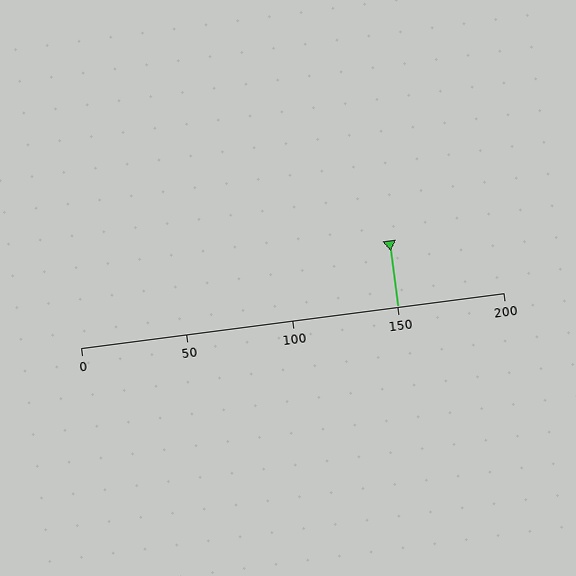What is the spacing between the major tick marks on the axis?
The major ticks are spaced 50 apart.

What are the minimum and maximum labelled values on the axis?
The axis runs from 0 to 200.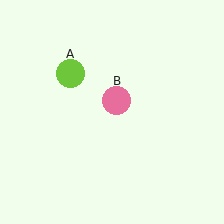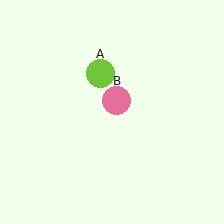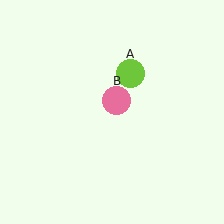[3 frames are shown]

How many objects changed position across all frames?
1 object changed position: lime circle (object A).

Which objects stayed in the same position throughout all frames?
Pink circle (object B) remained stationary.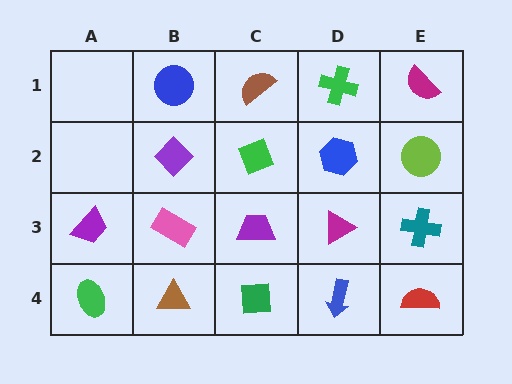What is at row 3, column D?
A magenta triangle.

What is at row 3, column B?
A pink rectangle.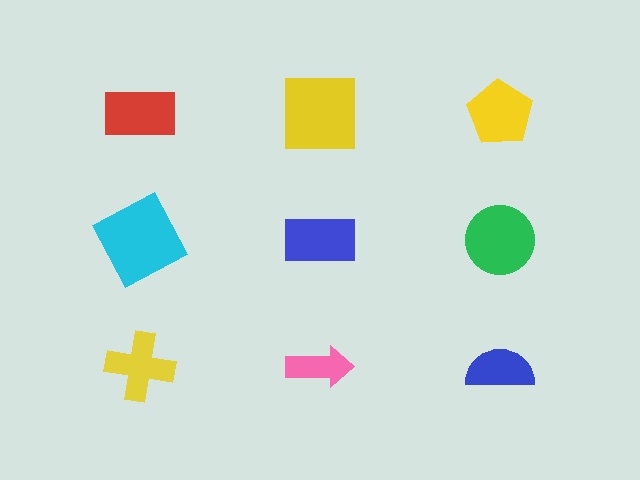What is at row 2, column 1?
A cyan square.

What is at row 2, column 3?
A green circle.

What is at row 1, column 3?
A yellow pentagon.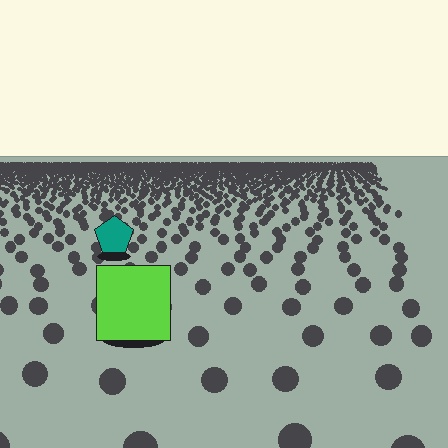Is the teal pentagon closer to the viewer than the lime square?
No. The lime square is closer — you can tell from the texture gradient: the ground texture is coarser near it.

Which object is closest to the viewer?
The lime square is closest. The texture marks near it are larger and more spread out.